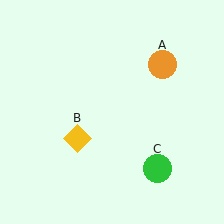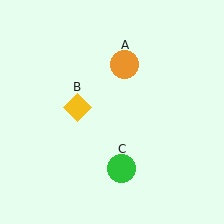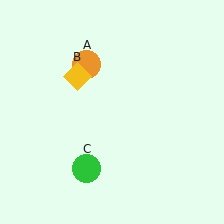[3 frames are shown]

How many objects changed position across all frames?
3 objects changed position: orange circle (object A), yellow diamond (object B), green circle (object C).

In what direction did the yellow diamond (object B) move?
The yellow diamond (object B) moved up.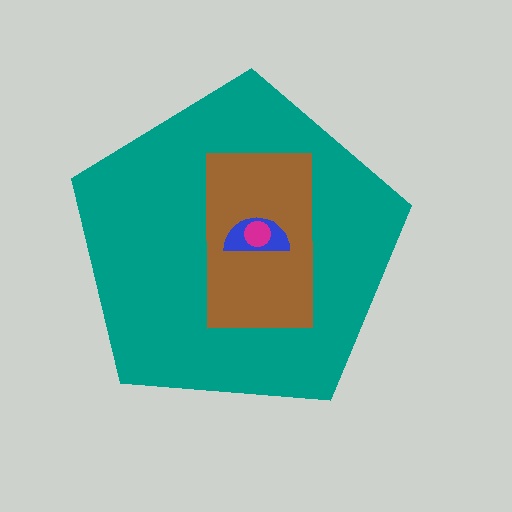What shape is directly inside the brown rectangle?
The blue semicircle.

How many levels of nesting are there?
4.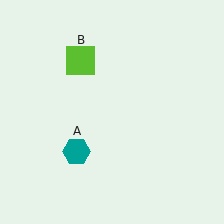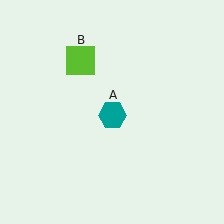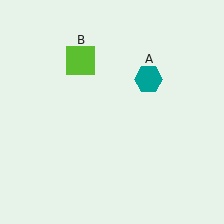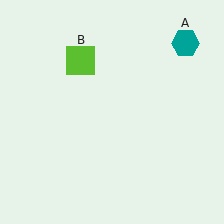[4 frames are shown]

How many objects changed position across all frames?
1 object changed position: teal hexagon (object A).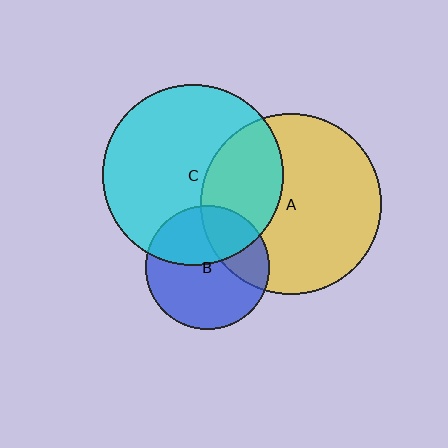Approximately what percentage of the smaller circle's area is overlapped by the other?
Approximately 30%.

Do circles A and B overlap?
Yes.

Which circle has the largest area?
Circle A (yellow).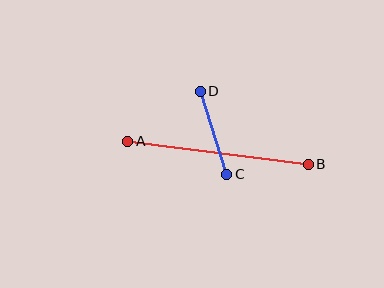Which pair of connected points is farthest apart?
Points A and B are farthest apart.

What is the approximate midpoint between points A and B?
The midpoint is at approximately (218, 153) pixels.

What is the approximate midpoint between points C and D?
The midpoint is at approximately (213, 133) pixels.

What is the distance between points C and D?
The distance is approximately 87 pixels.